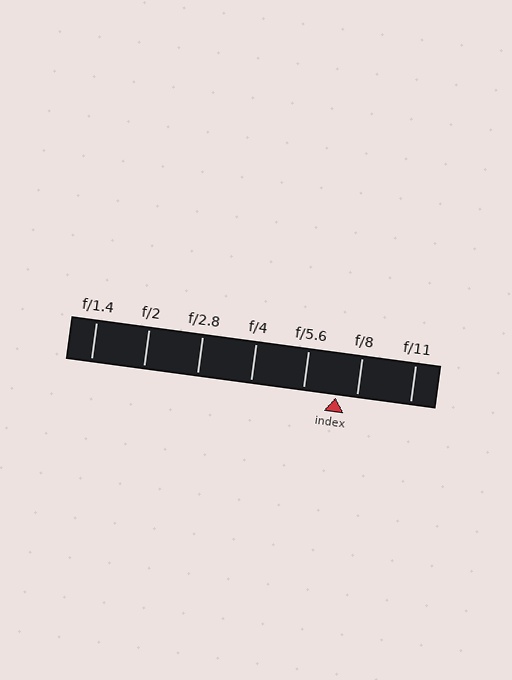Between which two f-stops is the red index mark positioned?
The index mark is between f/5.6 and f/8.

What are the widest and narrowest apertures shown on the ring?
The widest aperture shown is f/1.4 and the narrowest is f/11.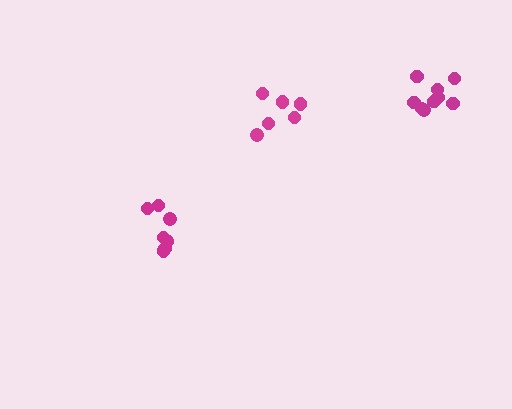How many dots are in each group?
Group 1: 8 dots, Group 2: 9 dots, Group 3: 6 dots (23 total).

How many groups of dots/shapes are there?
There are 3 groups.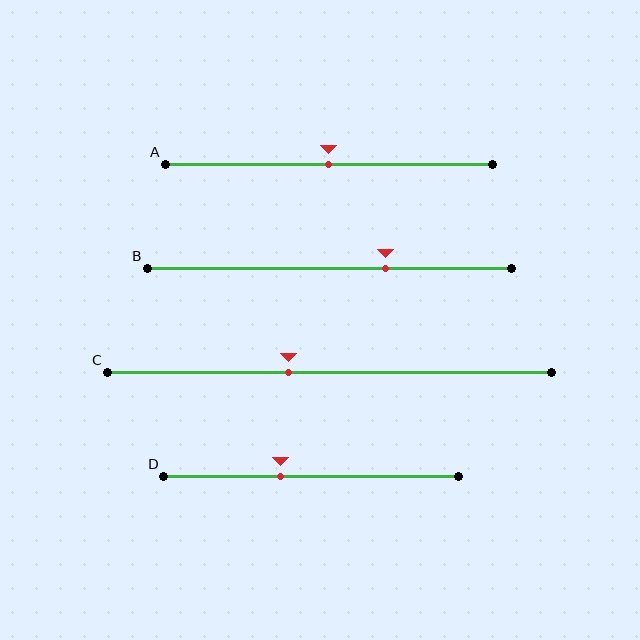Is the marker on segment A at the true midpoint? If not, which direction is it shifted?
Yes, the marker on segment A is at the true midpoint.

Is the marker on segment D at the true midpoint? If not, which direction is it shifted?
No, the marker on segment D is shifted to the left by about 10% of the segment length.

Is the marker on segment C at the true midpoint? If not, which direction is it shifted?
No, the marker on segment C is shifted to the left by about 9% of the segment length.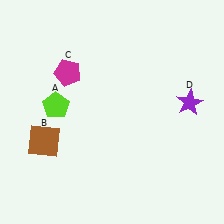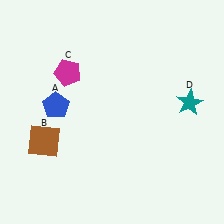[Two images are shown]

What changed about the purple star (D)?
In Image 1, D is purple. In Image 2, it changed to teal.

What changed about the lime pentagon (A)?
In Image 1, A is lime. In Image 2, it changed to blue.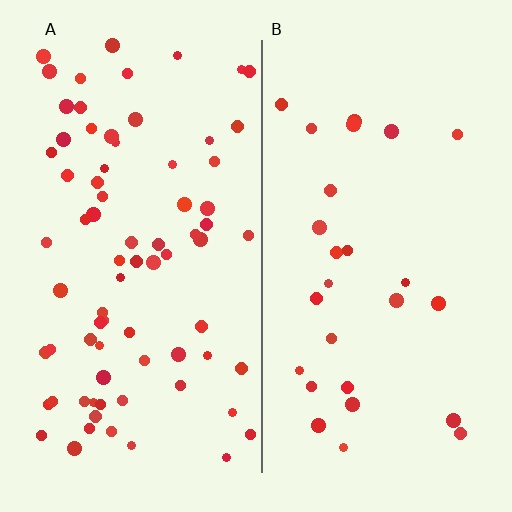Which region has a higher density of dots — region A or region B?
A (the left).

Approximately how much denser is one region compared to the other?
Approximately 2.8× — region A over region B.